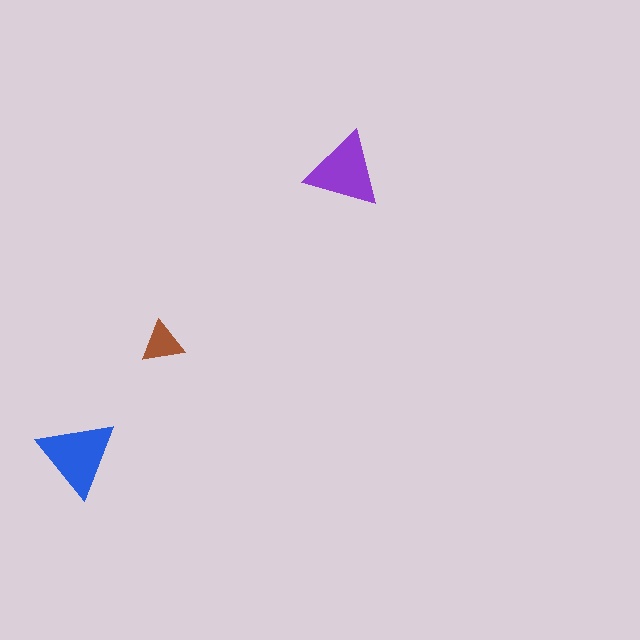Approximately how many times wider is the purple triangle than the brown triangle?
About 2 times wider.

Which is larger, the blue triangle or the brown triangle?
The blue one.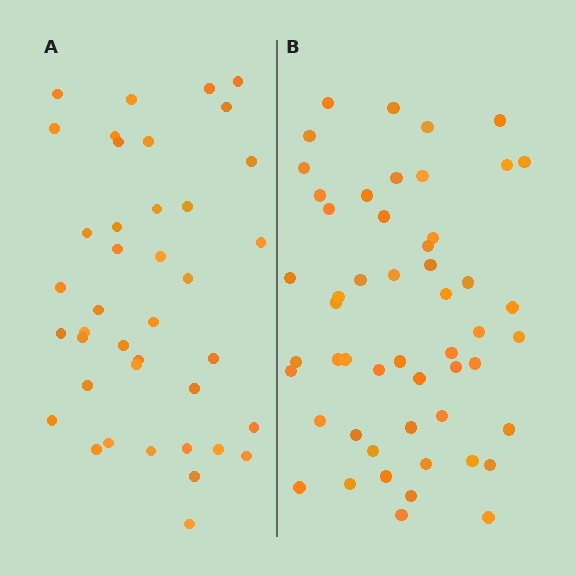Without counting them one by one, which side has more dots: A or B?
Region B (the right region) has more dots.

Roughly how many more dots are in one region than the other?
Region B has roughly 12 or so more dots than region A.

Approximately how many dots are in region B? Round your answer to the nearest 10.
About 50 dots. (The exact count is 52, which rounds to 50.)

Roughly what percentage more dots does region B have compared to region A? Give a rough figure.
About 30% more.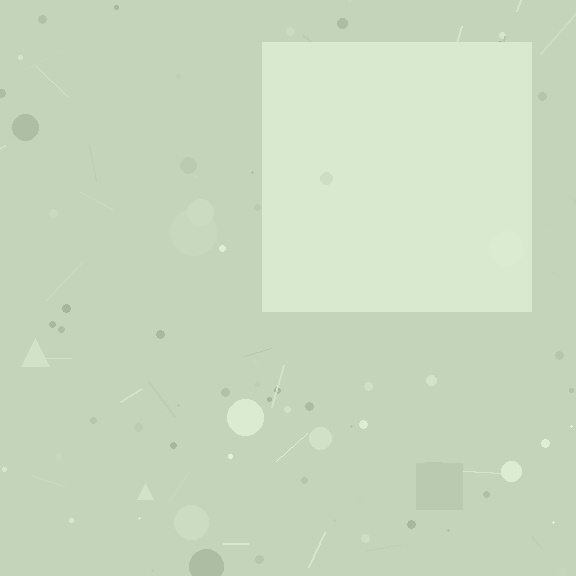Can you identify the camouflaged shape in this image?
The camouflaged shape is a square.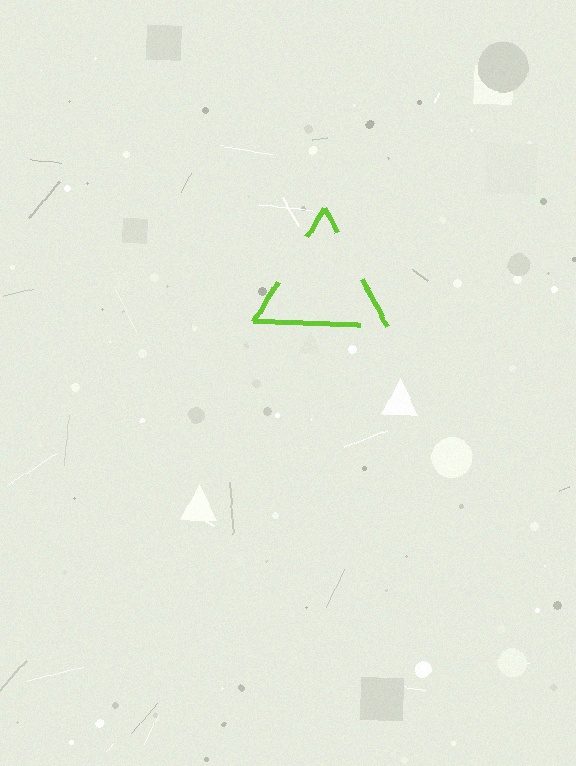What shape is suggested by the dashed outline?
The dashed outline suggests a triangle.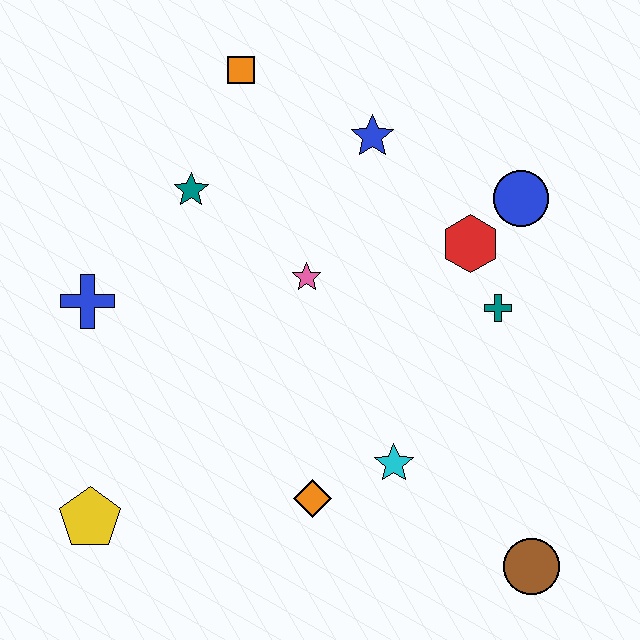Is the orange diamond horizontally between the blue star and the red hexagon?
No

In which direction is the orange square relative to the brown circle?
The orange square is above the brown circle.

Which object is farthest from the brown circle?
The orange square is farthest from the brown circle.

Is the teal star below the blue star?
Yes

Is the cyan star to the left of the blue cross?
No